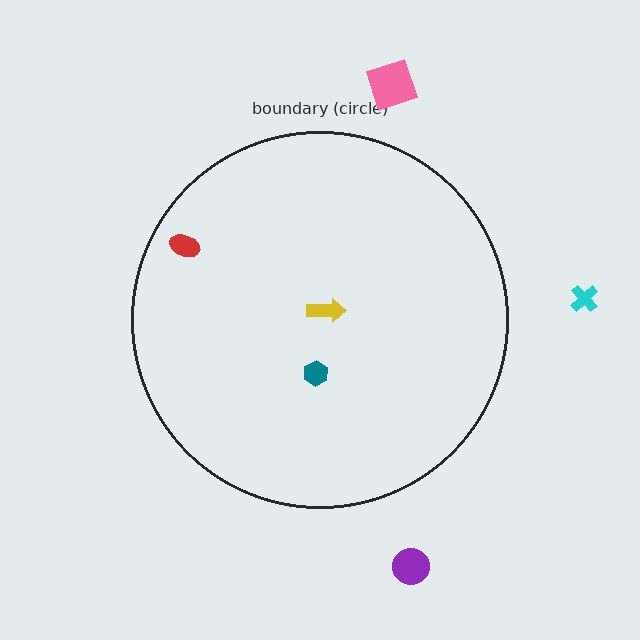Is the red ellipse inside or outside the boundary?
Inside.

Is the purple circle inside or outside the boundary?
Outside.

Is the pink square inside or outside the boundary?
Outside.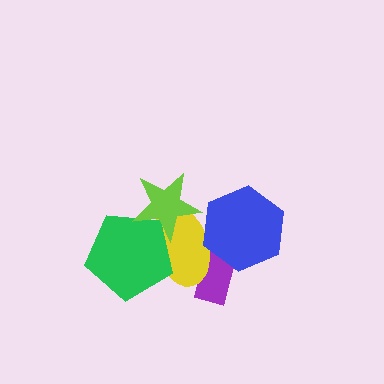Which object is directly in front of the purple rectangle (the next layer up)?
The yellow ellipse is directly in front of the purple rectangle.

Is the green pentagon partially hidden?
Yes, it is partially covered by another shape.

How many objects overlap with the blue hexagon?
2 objects overlap with the blue hexagon.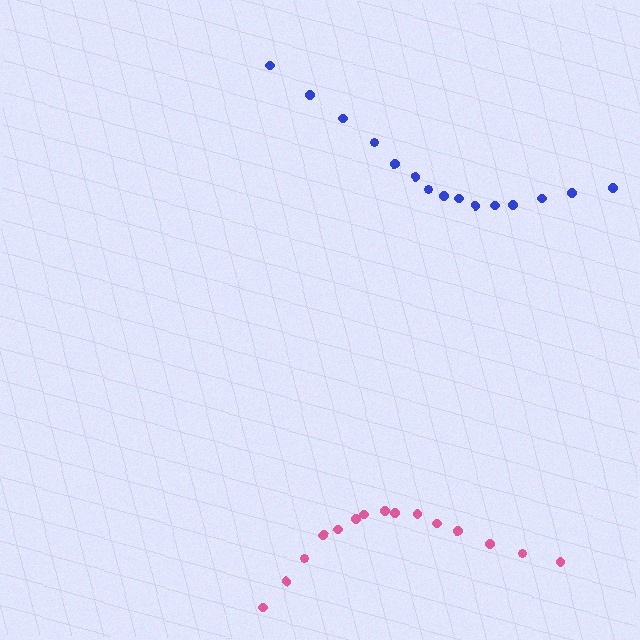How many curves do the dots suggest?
There are 2 distinct paths.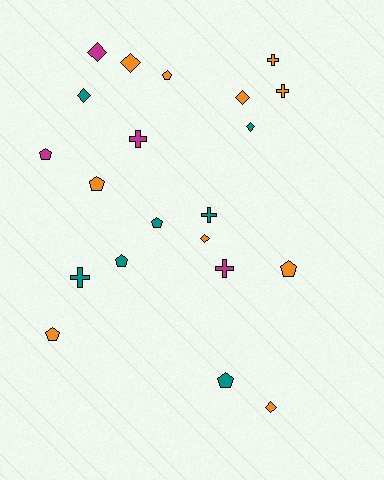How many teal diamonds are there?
There are 2 teal diamonds.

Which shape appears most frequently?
Pentagon, with 8 objects.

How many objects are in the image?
There are 21 objects.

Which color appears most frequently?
Orange, with 10 objects.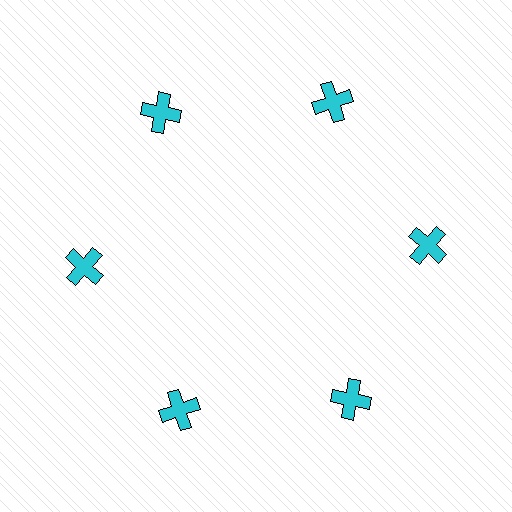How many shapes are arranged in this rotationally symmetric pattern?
There are 6 shapes, arranged in 6 groups of 1.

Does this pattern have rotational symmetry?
Yes, this pattern has 6-fold rotational symmetry. It looks the same after rotating 60 degrees around the center.